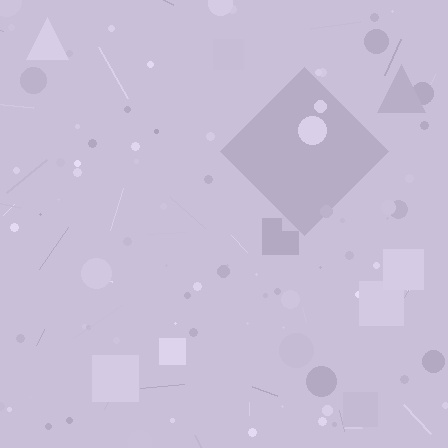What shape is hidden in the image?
A diamond is hidden in the image.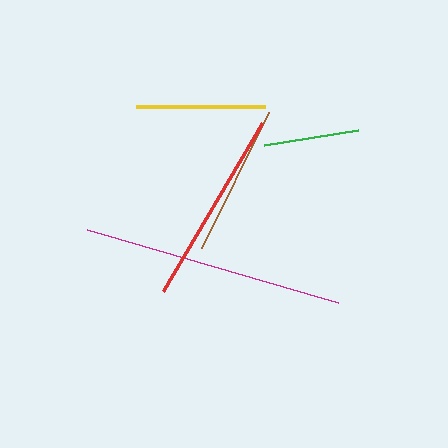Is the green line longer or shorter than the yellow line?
The yellow line is longer than the green line.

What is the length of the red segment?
The red segment is approximately 195 pixels long.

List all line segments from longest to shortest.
From longest to shortest: magenta, red, brown, yellow, green.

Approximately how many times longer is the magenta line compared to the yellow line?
The magenta line is approximately 2.0 times the length of the yellow line.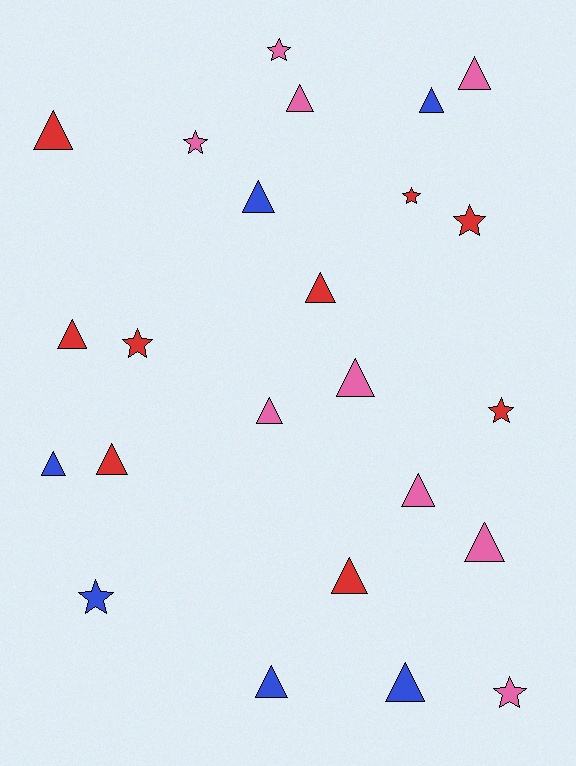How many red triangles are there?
There are 5 red triangles.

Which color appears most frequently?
Red, with 9 objects.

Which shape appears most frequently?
Triangle, with 16 objects.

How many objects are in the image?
There are 24 objects.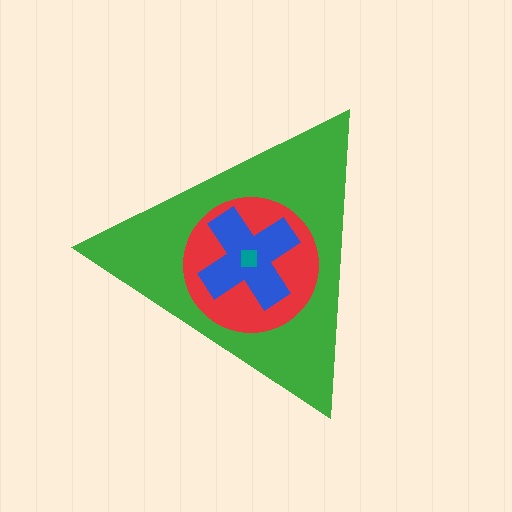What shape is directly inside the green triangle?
The red circle.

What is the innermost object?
The teal square.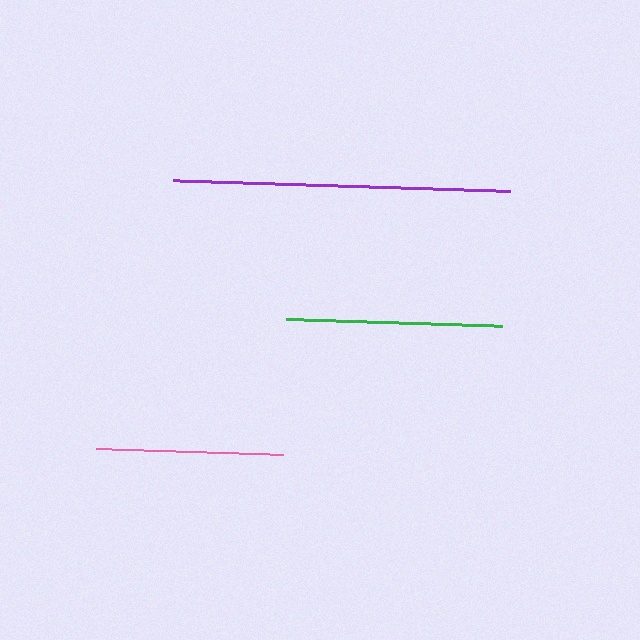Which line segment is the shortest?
The pink line is the shortest at approximately 187 pixels.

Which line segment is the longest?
The purple line is the longest at approximately 336 pixels.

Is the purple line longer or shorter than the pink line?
The purple line is longer than the pink line.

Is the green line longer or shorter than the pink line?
The green line is longer than the pink line.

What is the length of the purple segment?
The purple segment is approximately 336 pixels long.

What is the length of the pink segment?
The pink segment is approximately 187 pixels long.